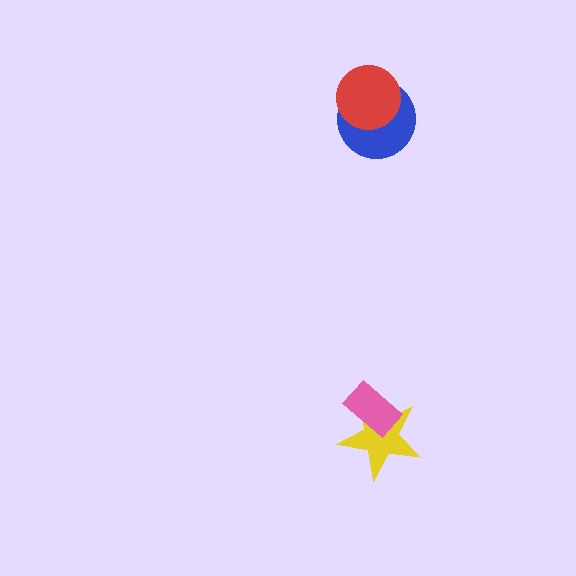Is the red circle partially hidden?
No, no other shape covers it.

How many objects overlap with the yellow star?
1 object overlaps with the yellow star.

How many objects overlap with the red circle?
1 object overlaps with the red circle.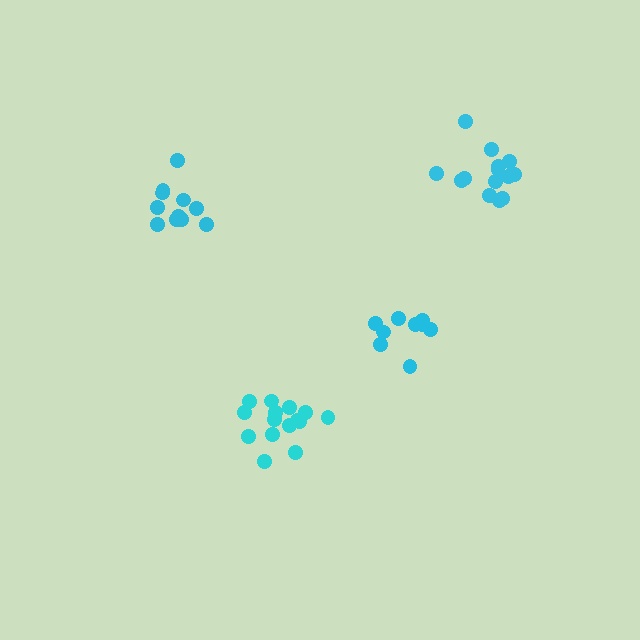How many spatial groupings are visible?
There are 4 spatial groupings.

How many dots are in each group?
Group 1: 11 dots, Group 2: 9 dots, Group 3: 15 dots, Group 4: 14 dots (49 total).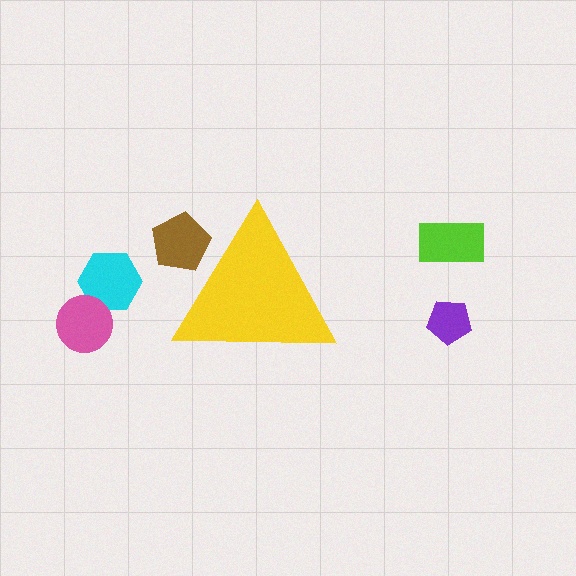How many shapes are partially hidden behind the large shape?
1 shape is partially hidden.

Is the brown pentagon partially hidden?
Yes, the brown pentagon is partially hidden behind the yellow triangle.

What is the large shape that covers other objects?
A yellow triangle.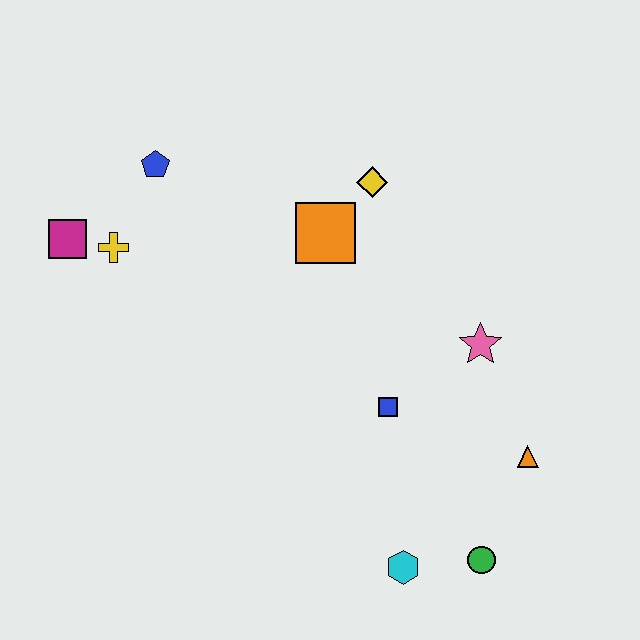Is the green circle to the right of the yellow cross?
Yes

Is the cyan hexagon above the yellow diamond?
No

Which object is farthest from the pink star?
The magenta square is farthest from the pink star.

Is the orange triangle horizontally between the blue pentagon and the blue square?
No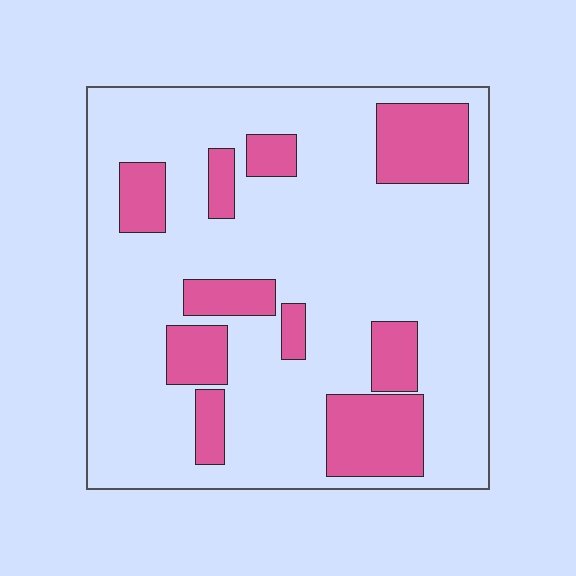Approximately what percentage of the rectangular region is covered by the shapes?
Approximately 25%.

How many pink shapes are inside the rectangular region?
10.